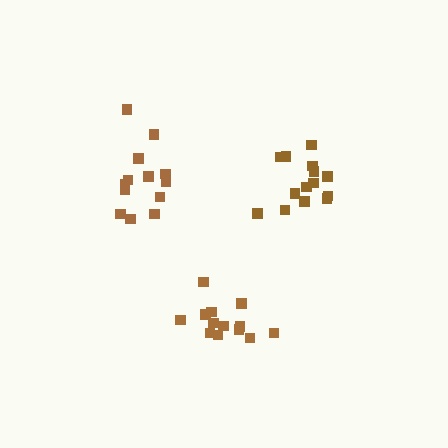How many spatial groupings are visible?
There are 3 spatial groupings.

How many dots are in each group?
Group 1: 13 dots, Group 2: 14 dots, Group 3: 13 dots (40 total).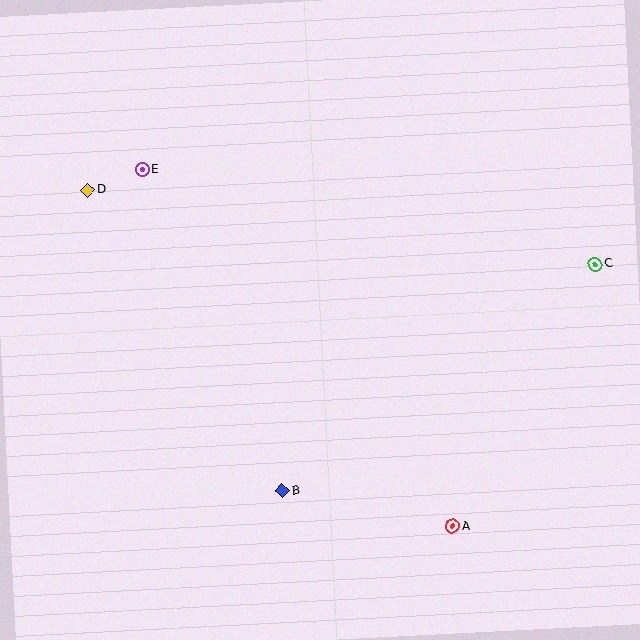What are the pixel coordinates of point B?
Point B is at (282, 491).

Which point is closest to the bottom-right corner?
Point A is closest to the bottom-right corner.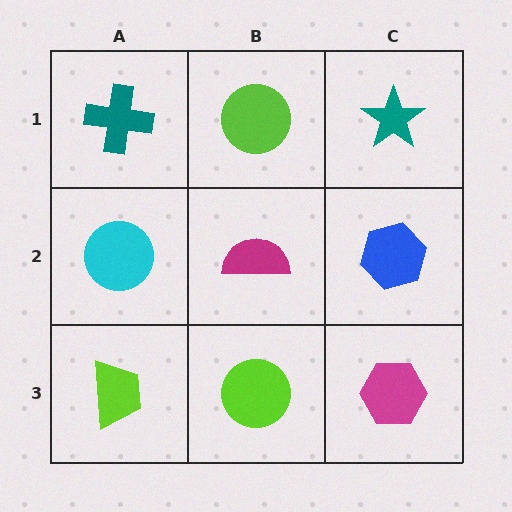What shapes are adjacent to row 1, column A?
A cyan circle (row 2, column A), a lime circle (row 1, column B).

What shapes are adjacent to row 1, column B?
A magenta semicircle (row 2, column B), a teal cross (row 1, column A), a teal star (row 1, column C).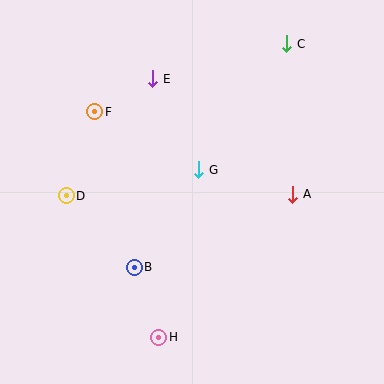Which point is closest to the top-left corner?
Point F is closest to the top-left corner.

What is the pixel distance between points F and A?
The distance between F and A is 214 pixels.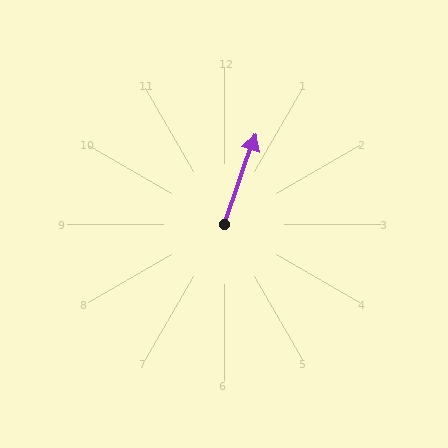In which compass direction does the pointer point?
North.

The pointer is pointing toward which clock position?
Roughly 1 o'clock.